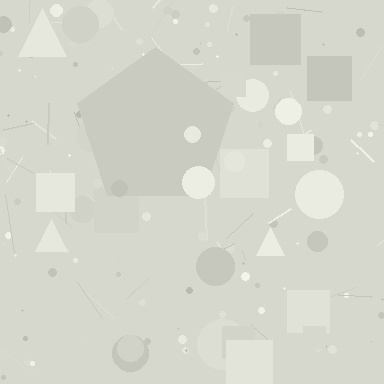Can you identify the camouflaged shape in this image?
The camouflaged shape is a pentagon.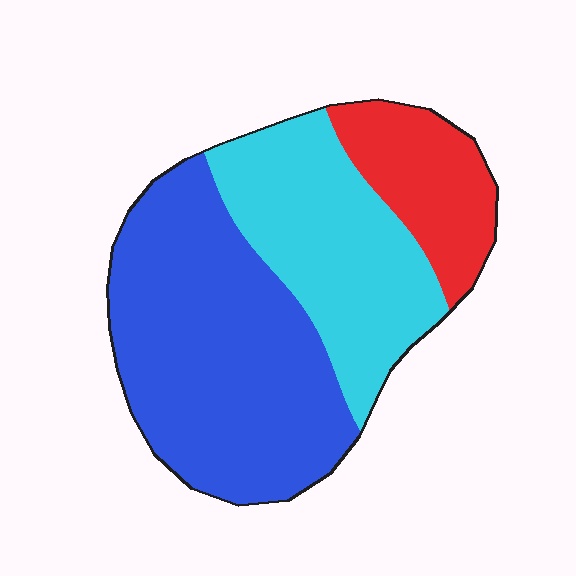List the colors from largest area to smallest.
From largest to smallest: blue, cyan, red.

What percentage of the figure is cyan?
Cyan takes up about one third (1/3) of the figure.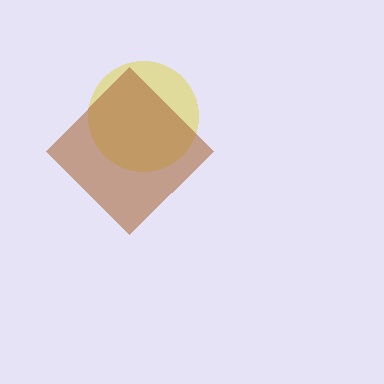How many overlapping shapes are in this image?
There are 2 overlapping shapes in the image.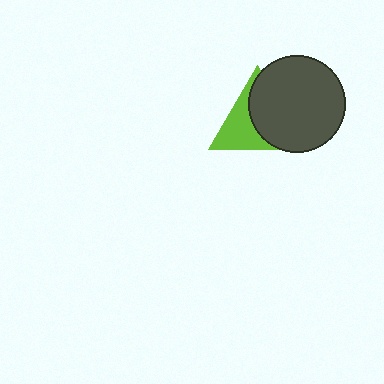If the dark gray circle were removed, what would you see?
You would see the complete lime triangle.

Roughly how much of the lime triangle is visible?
About half of it is visible (roughly 46%).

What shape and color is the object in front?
The object in front is a dark gray circle.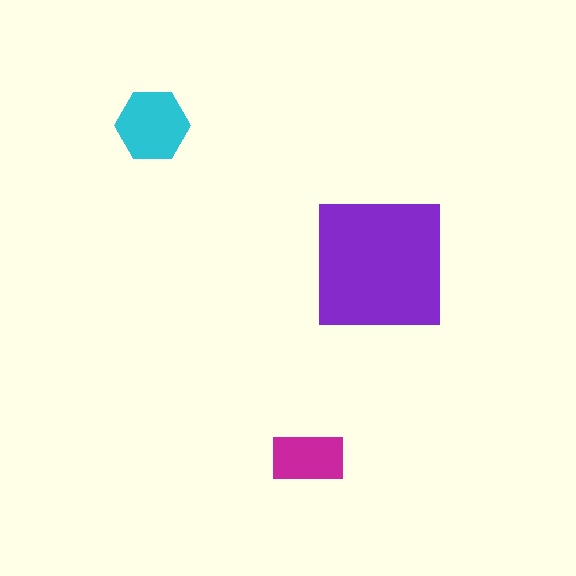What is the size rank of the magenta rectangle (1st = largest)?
3rd.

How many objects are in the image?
There are 3 objects in the image.